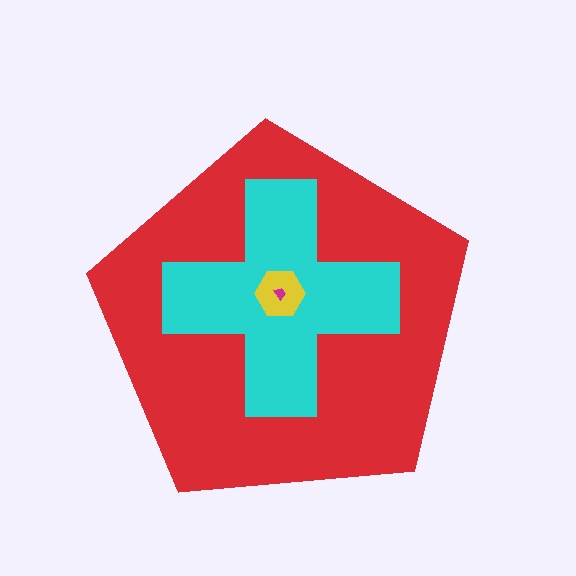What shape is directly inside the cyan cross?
The yellow hexagon.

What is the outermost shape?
The red pentagon.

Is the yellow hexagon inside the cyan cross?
Yes.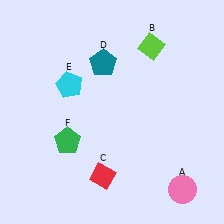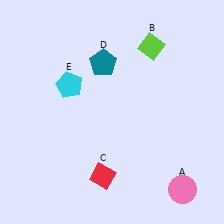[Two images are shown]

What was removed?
The green pentagon (F) was removed in Image 2.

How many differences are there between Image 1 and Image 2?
There is 1 difference between the two images.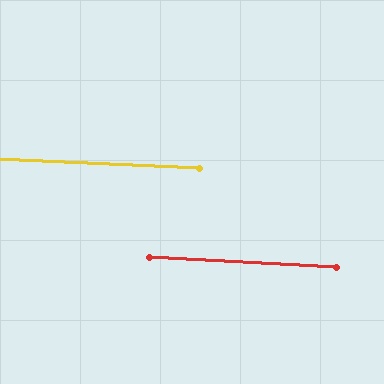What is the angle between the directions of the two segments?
Approximately 0 degrees.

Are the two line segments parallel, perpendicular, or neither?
Parallel — their directions differ by only 0.5°.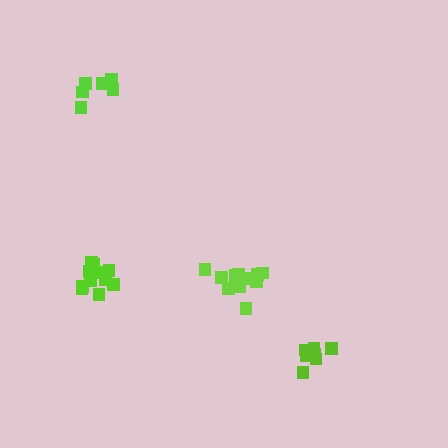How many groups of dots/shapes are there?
There are 4 groups.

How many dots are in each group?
Group 1: 11 dots, Group 2: 7 dots, Group 3: 11 dots, Group 4: 6 dots (35 total).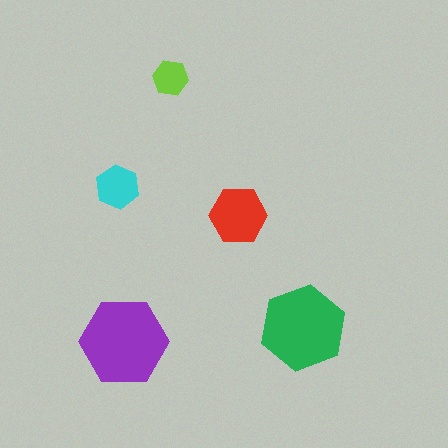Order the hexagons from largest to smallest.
the purple one, the green one, the red one, the cyan one, the lime one.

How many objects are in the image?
There are 5 objects in the image.